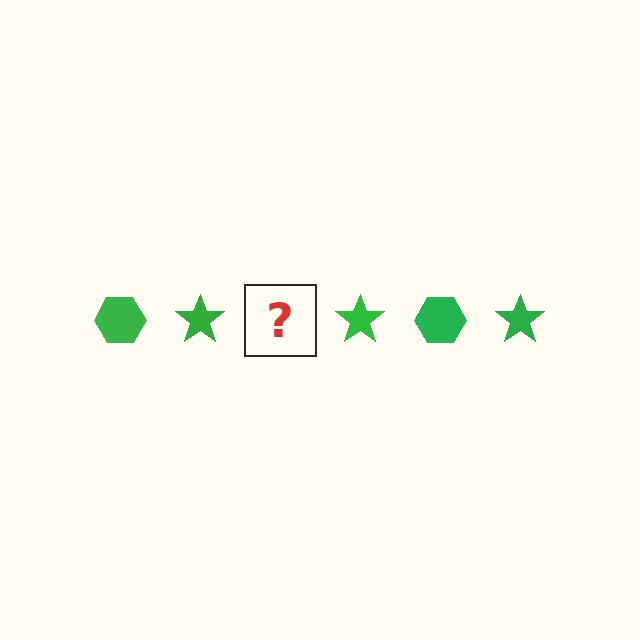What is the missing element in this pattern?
The missing element is a green hexagon.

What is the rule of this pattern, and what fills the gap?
The rule is that the pattern cycles through hexagon, star shapes in green. The gap should be filled with a green hexagon.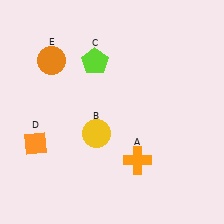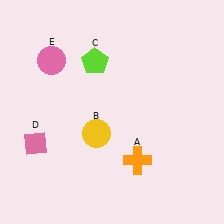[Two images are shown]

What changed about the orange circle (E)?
In Image 1, E is orange. In Image 2, it changed to pink.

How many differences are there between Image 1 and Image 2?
There are 2 differences between the two images.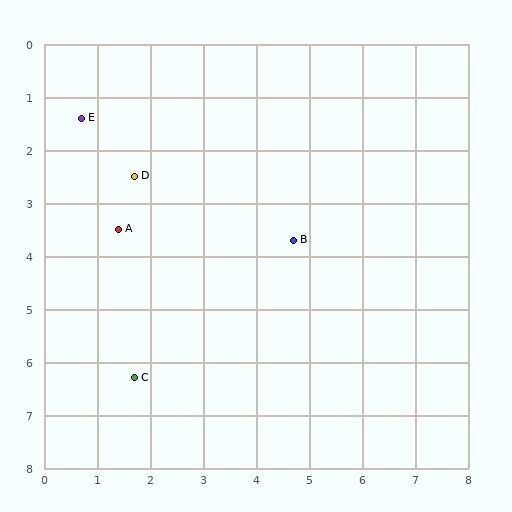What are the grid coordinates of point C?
Point C is at approximately (1.7, 6.3).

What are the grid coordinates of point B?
Point B is at approximately (4.7, 3.7).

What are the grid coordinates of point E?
Point E is at approximately (0.7, 1.4).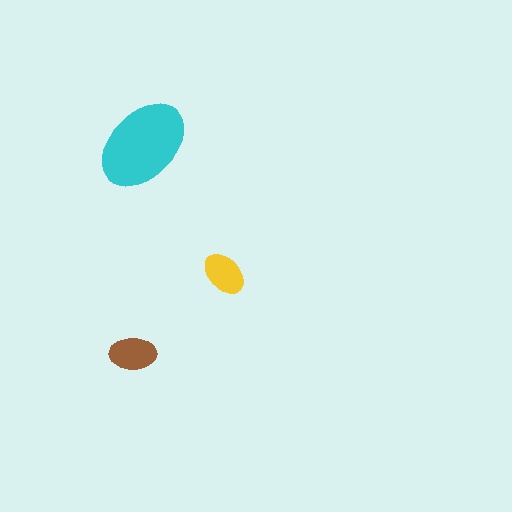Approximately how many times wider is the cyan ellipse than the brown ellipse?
About 2 times wider.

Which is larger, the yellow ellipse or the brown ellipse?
The brown one.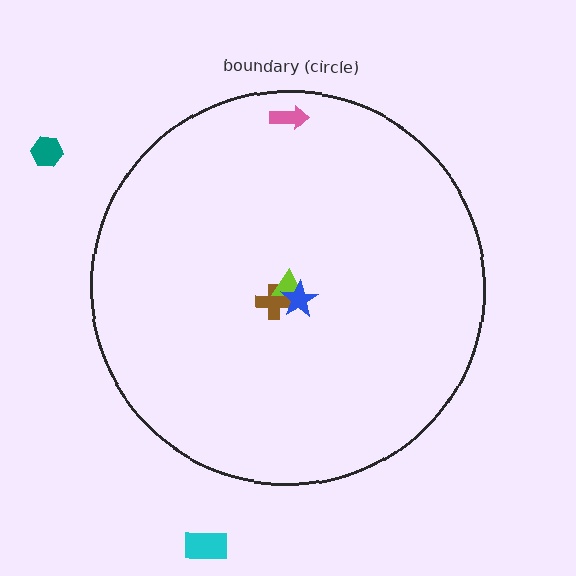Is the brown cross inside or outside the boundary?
Inside.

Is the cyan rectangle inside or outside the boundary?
Outside.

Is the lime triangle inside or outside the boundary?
Inside.